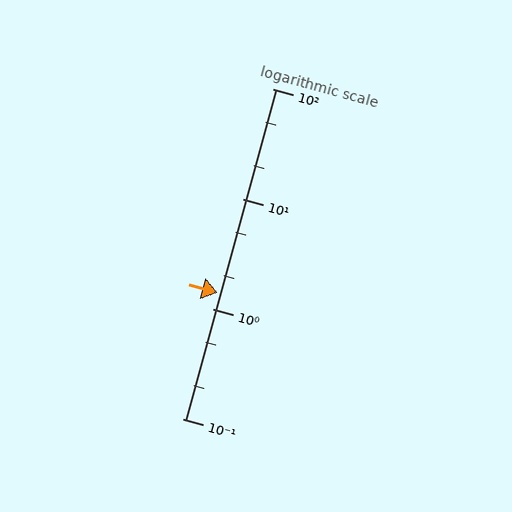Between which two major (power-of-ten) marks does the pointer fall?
The pointer is between 1 and 10.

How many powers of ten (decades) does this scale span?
The scale spans 3 decades, from 0.1 to 100.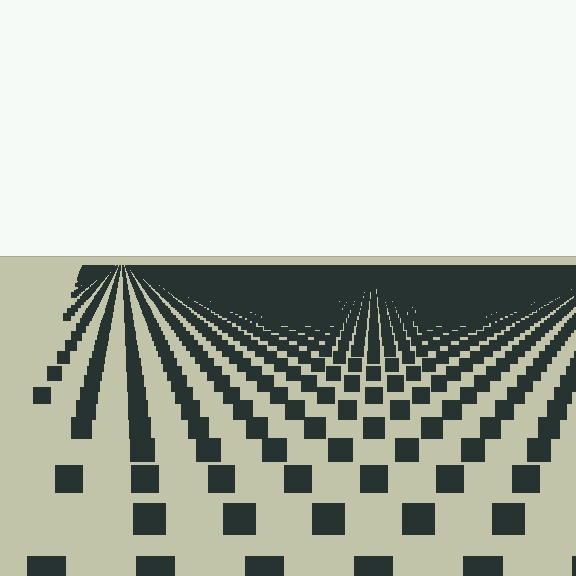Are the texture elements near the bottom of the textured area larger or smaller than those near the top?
Larger. Near the bottom, elements are closer to the viewer and appear at a bigger on-screen size.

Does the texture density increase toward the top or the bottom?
Density increases toward the top.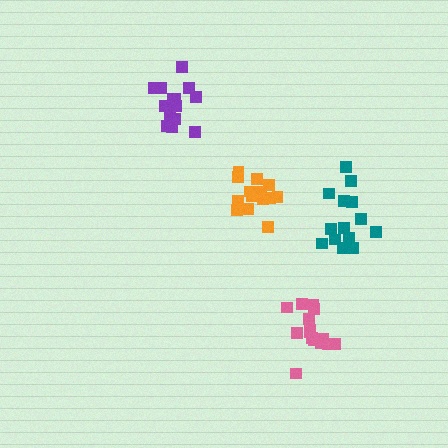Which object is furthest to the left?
The purple cluster is leftmost.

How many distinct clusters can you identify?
There are 4 distinct clusters.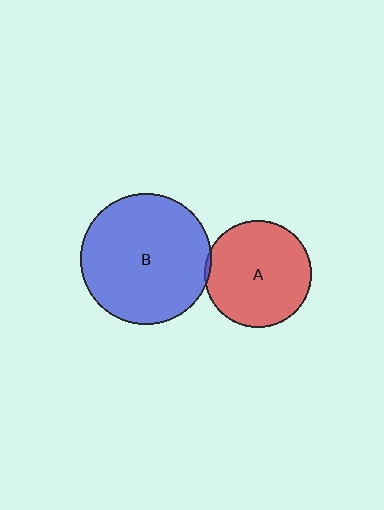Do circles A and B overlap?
Yes.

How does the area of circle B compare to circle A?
Approximately 1.5 times.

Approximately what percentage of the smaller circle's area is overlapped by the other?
Approximately 5%.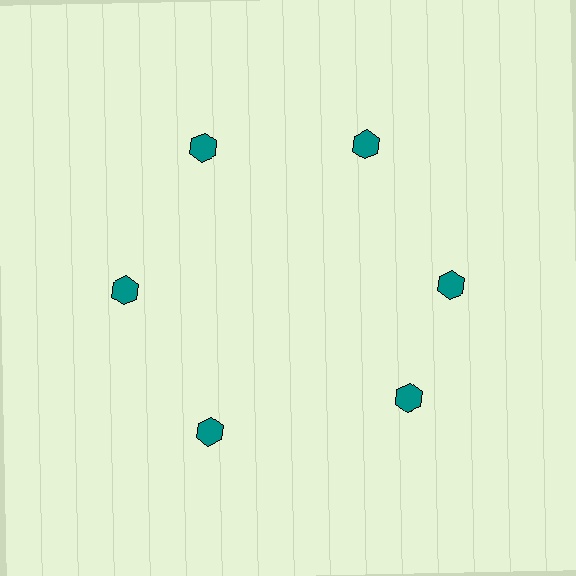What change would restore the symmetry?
The symmetry would be restored by rotating it back into even spacing with its neighbors so that all 6 hexagons sit at equal angles and equal distance from the center.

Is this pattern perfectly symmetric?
No. The 6 teal hexagons are arranged in a ring, but one element near the 5 o'clock position is rotated out of alignment along the ring, breaking the 6-fold rotational symmetry.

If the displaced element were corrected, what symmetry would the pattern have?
It would have 6-fold rotational symmetry — the pattern would map onto itself every 60 degrees.